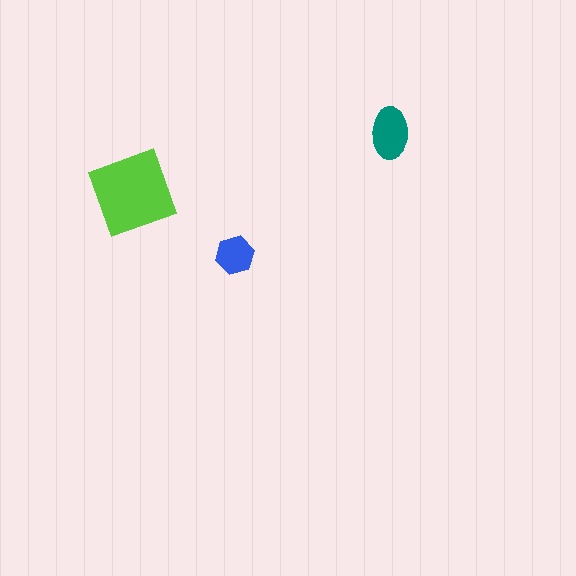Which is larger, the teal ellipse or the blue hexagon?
The teal ellipse.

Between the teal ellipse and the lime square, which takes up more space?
The lime square.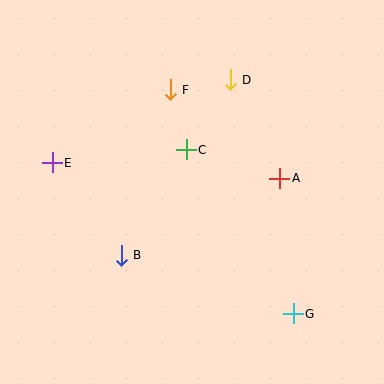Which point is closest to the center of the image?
Point C at (186, 150) is closest to the center.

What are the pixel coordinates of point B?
Point B is at (121, 255).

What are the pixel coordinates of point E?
Point E is at (52, 163).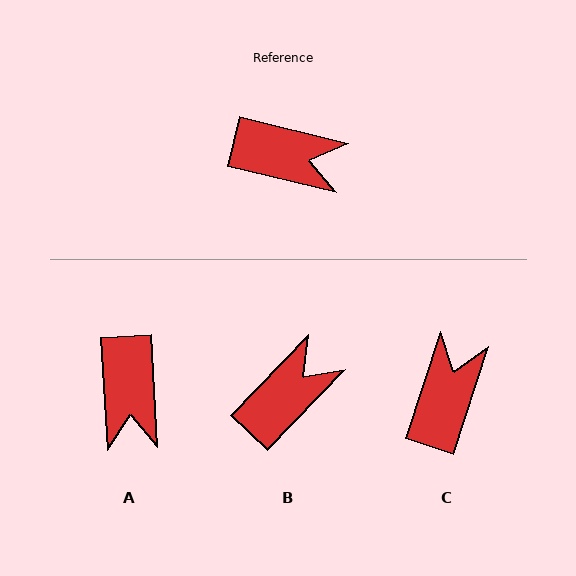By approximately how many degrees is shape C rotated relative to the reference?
Approximately 86 degrees counter-clockwise.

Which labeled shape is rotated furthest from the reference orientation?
C, about 86 degrees away.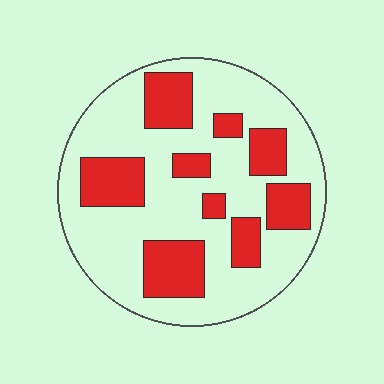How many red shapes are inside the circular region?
9.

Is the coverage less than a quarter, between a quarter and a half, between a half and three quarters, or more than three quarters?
Between a quarter and a half.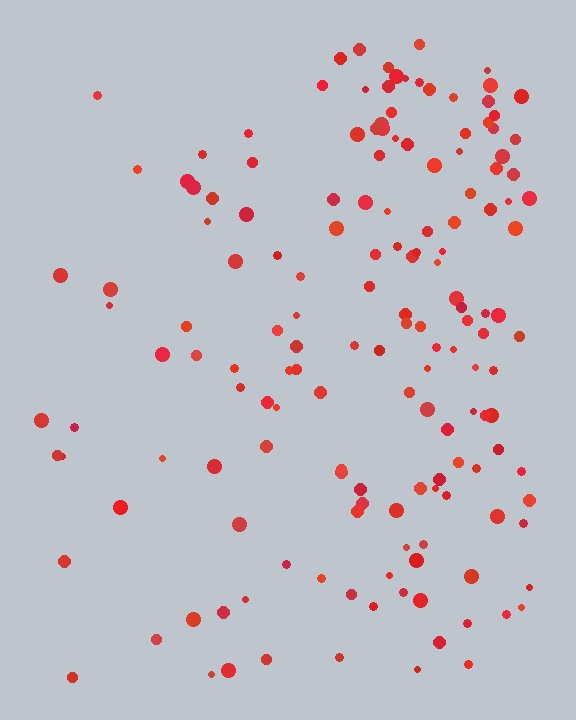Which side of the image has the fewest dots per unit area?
The left.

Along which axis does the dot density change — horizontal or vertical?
Horizontal.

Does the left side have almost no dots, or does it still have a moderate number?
Still a moderate number, just noticeably fewer than the right.